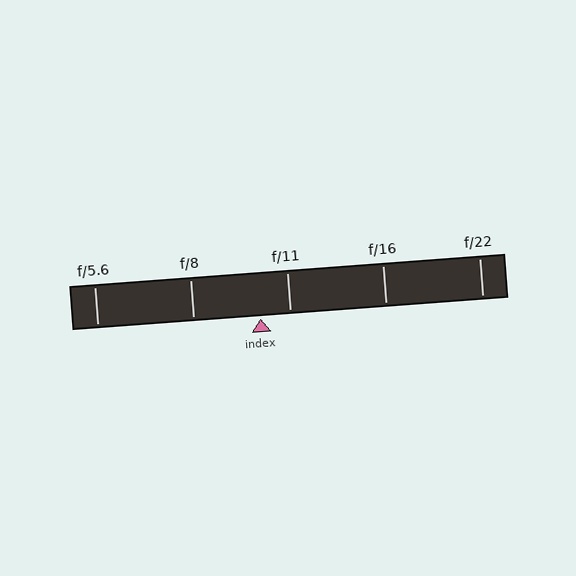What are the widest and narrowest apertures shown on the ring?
The widest aperture shown is f/5.6 and the narrowest is f/22.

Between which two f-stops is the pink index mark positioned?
The index mark is between f/8 and f/11.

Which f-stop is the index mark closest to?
The index mark is closest to f/11.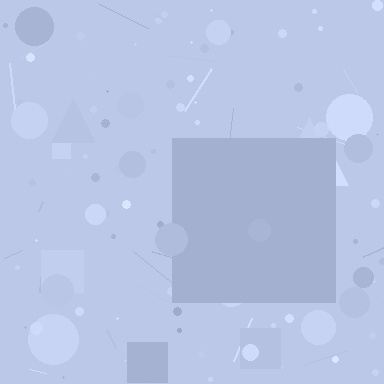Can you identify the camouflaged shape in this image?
The camouflaged shape is a square.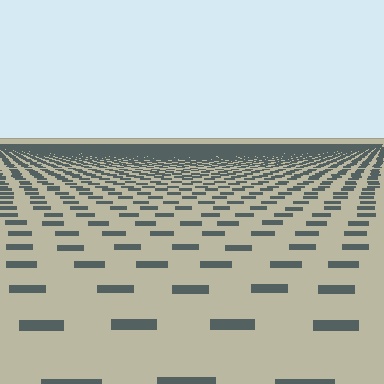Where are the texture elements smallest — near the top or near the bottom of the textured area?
Near the top.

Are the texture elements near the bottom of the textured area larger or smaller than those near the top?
Larger. Near the bottom, elements are closer to the viewer and appear at a bigger on-screen size.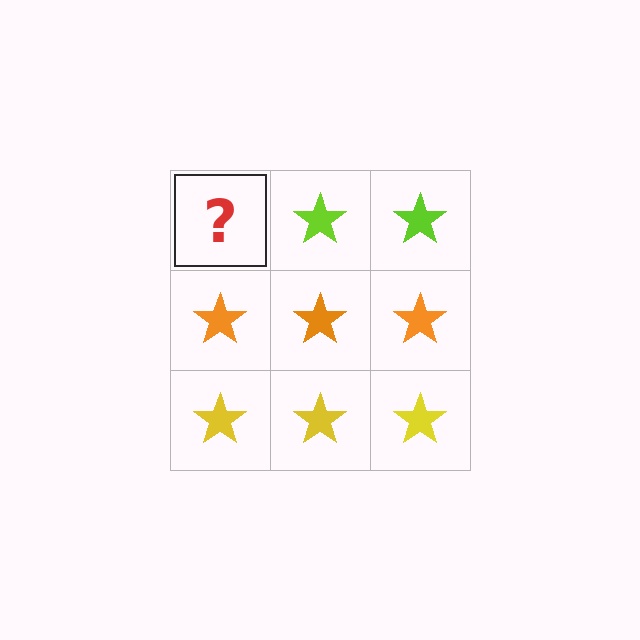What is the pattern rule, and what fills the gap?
The rule is that each row has a consistent color. The gap should be filled with a lime star.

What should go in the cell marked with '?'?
The missing cell should contain a lime star.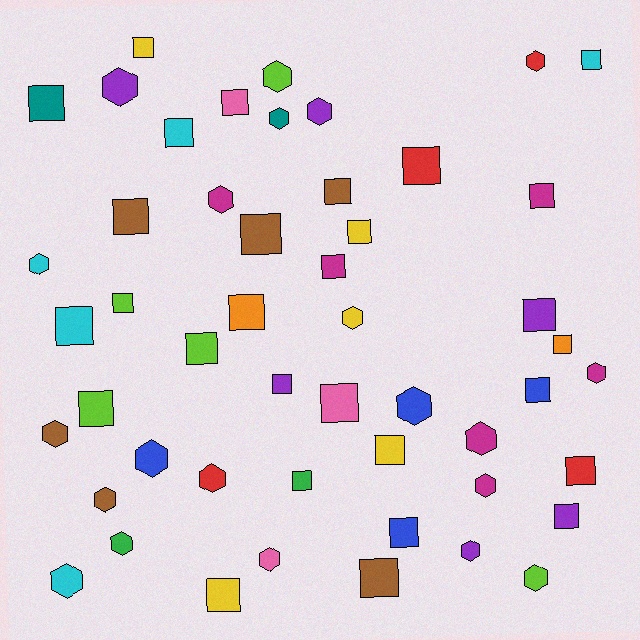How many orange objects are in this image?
There are 2 orange objects.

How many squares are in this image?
There are 29 squares.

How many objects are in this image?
There are 50 objects.